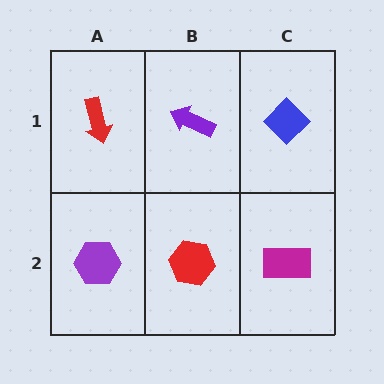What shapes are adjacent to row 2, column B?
A purple arrow (row 1, column B), a purple hexagon (row 2, column A), a magenta rectangle (row 2, column C).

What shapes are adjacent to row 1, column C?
A magenta rectangle (row 2, column C), a purple arrow (row 1, column B).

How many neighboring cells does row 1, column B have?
3.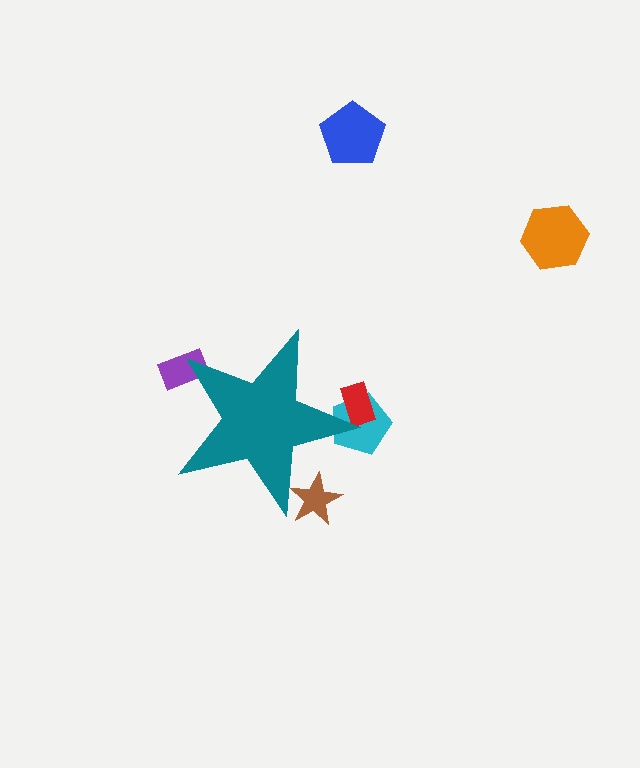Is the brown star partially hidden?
Yes, the brown star is partially hidden behind the teal star.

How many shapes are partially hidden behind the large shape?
4 shapes are partially hidden.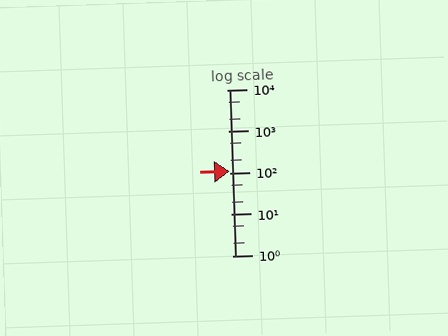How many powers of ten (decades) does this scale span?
The scale spans 4 decades, from 1 to 10000.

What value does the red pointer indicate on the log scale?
The pointer indicates approximately 110.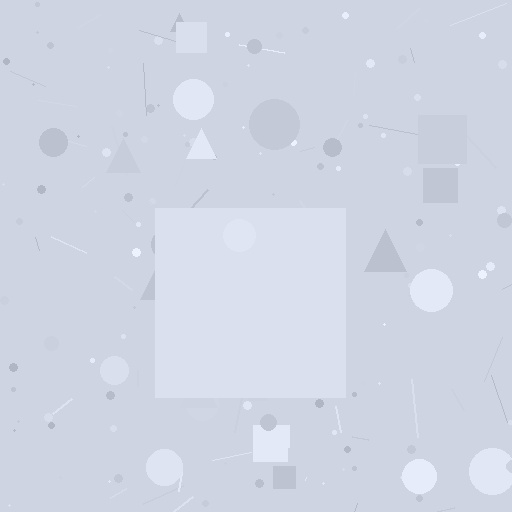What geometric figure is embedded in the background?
A square is embedded in the background.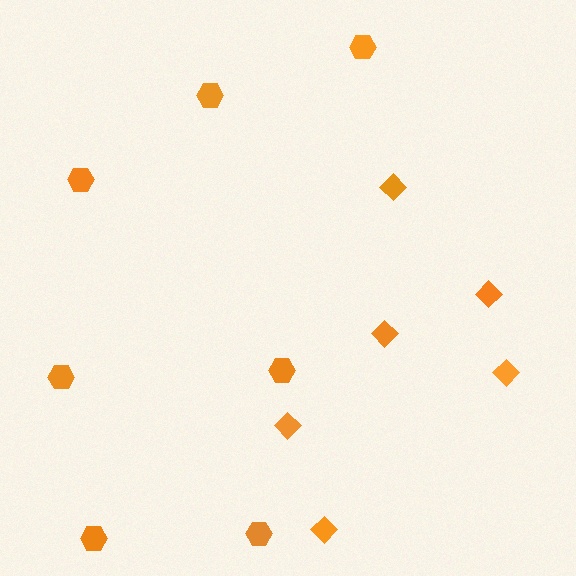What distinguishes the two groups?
There are 2 groups: one group of hexagons (7) and one group of diamonds (6).